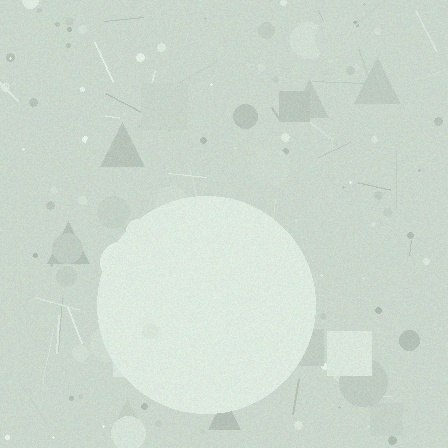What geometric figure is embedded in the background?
A circle is embedded in the background.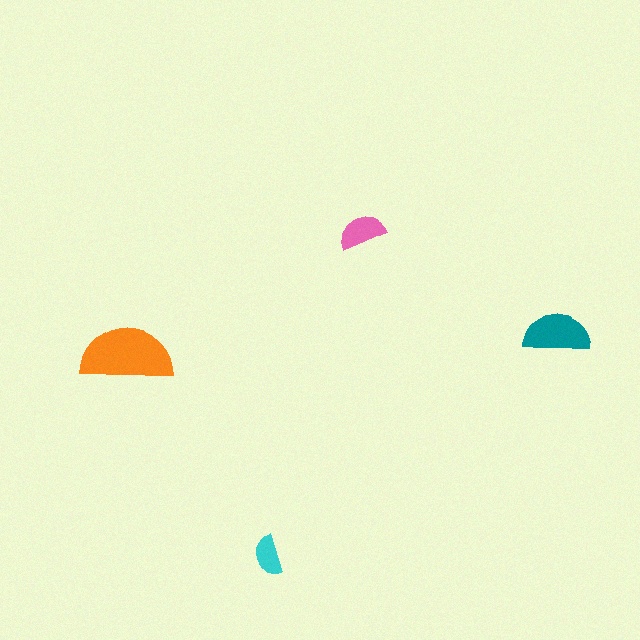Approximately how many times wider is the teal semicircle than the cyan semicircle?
About 1.5 times wider.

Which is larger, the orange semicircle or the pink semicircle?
The orange one.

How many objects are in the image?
There are 4 objects in the image.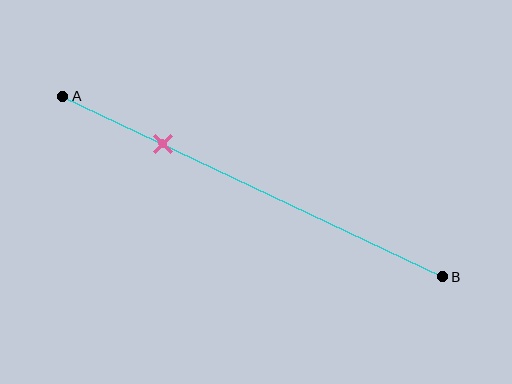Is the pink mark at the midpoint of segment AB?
No, the mark is at about 25% from A, not at the 50% midpoint.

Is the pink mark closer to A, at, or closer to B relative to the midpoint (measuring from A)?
The pink mark is closer to point A than the midpoint of segment AB.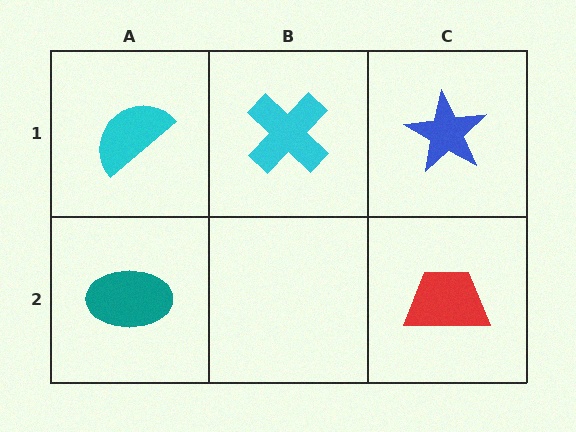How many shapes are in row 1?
3 shapes.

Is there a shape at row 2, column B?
No, that cell is empty.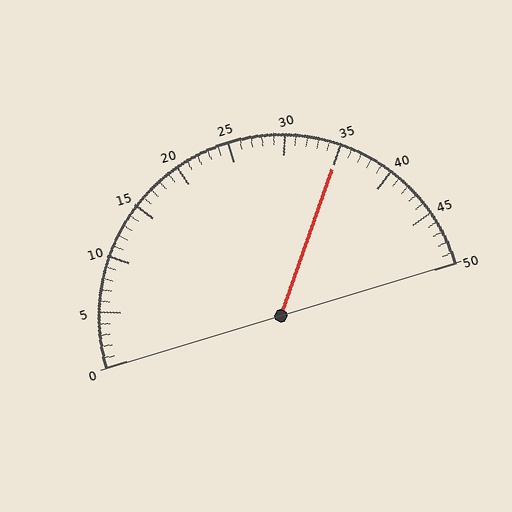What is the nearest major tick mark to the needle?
The nearest major tick mark is 35.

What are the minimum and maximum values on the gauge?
The gauge ranges from 0 to 50.